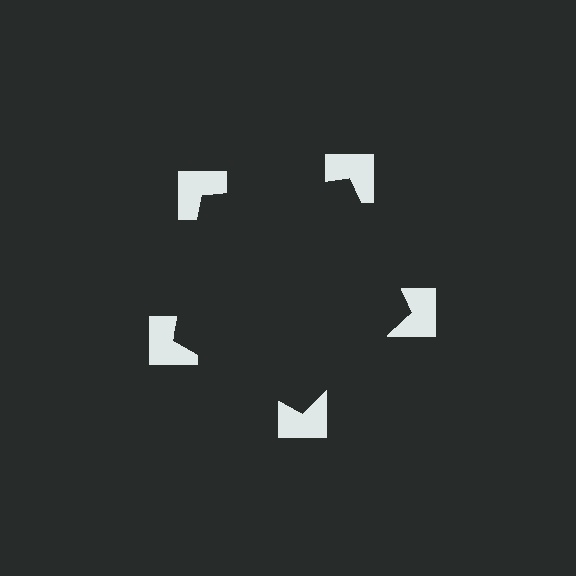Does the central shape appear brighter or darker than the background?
It typically appears slightly darker than the background, even though no actual brightness change is drawn.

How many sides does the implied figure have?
5 sides.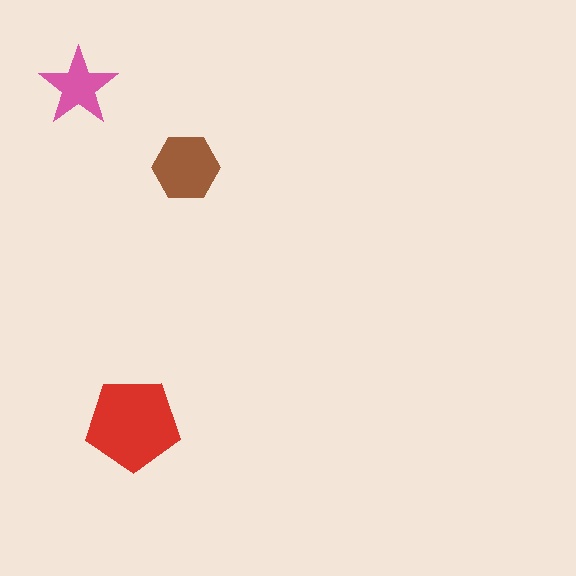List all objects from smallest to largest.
The pink star, the brown hexagon, the red pentagon.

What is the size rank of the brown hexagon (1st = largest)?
2nd.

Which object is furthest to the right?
The brown hexagon is rightmost.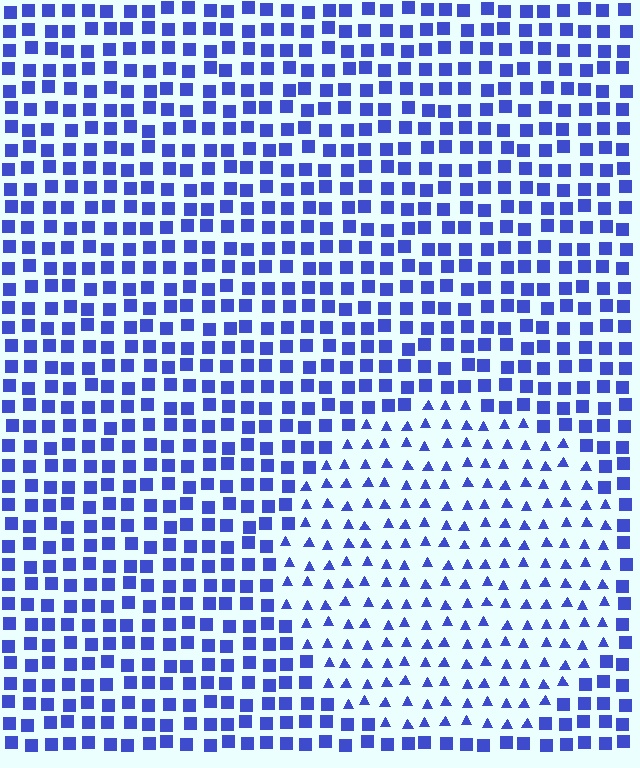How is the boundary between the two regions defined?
The boundary is defined by a change in element shape: triangles inside vs. squares outside. All elements share the same color and spacing.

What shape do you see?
I see a circle.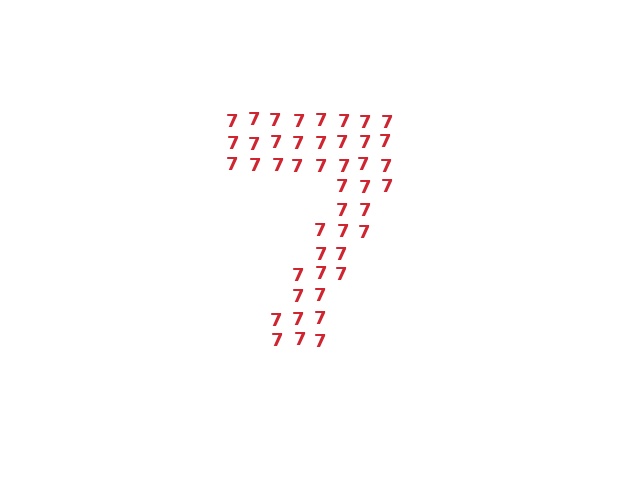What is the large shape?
The large shape is the digit 7.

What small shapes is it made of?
It is made of small digit 7's.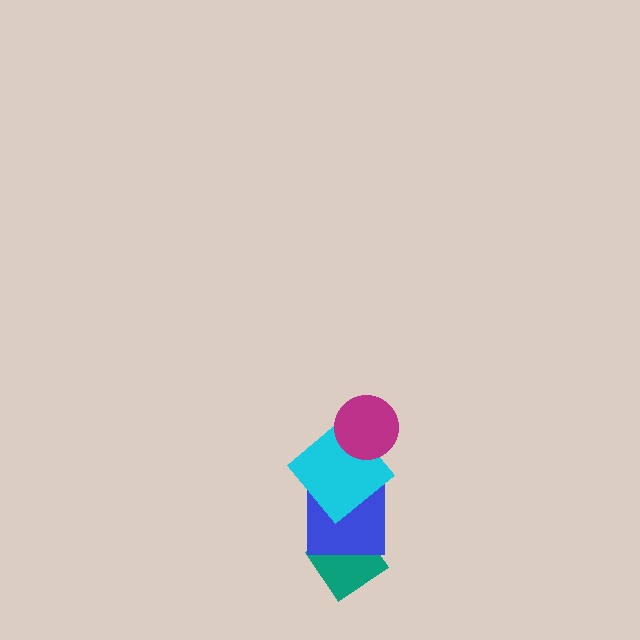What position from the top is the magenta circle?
The magenta circle is 1st from the top.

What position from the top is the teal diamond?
The teal diamond is 4th from the top.